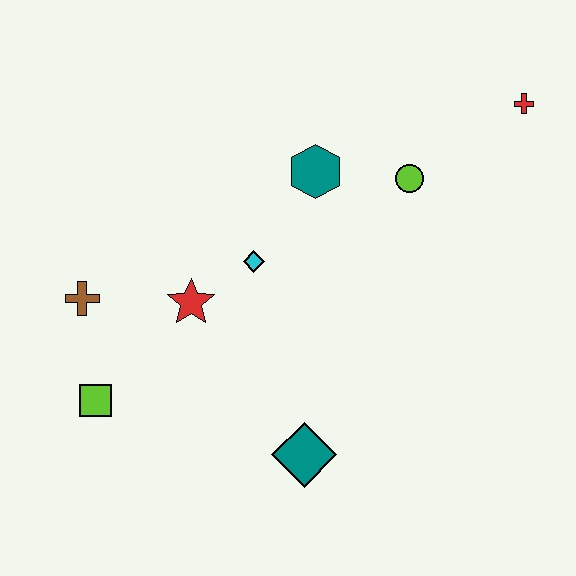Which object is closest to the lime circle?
The teal hexagon is closest to the lime circle.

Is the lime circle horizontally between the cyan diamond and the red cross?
Yes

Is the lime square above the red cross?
No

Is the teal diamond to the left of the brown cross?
No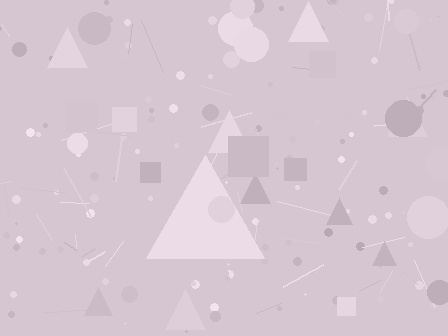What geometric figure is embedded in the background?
A triangle is embedded in the background.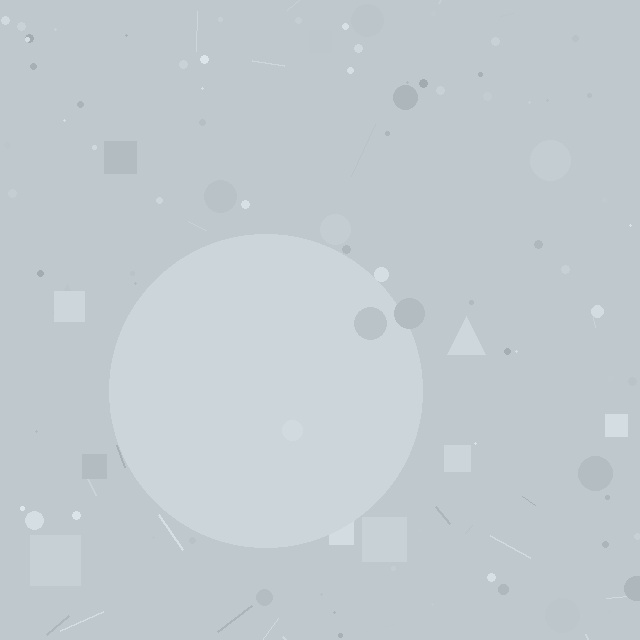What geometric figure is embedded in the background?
A circle is embedded in the background.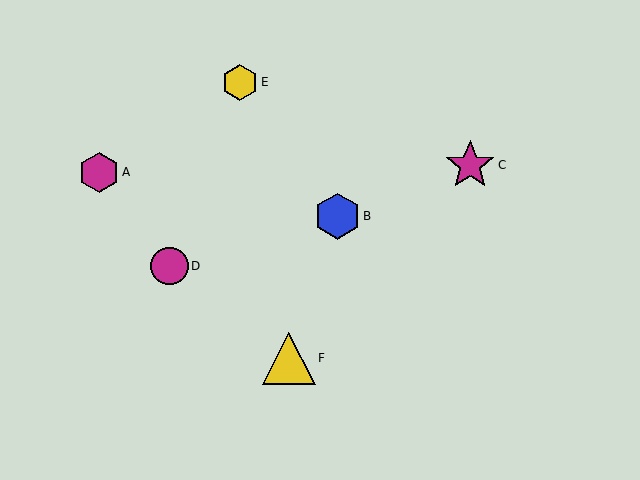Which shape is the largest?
The yellow triangle (labeled F) is the largest.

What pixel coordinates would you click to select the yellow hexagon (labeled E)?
Click at (240, 82) to select the yellow hexagon E.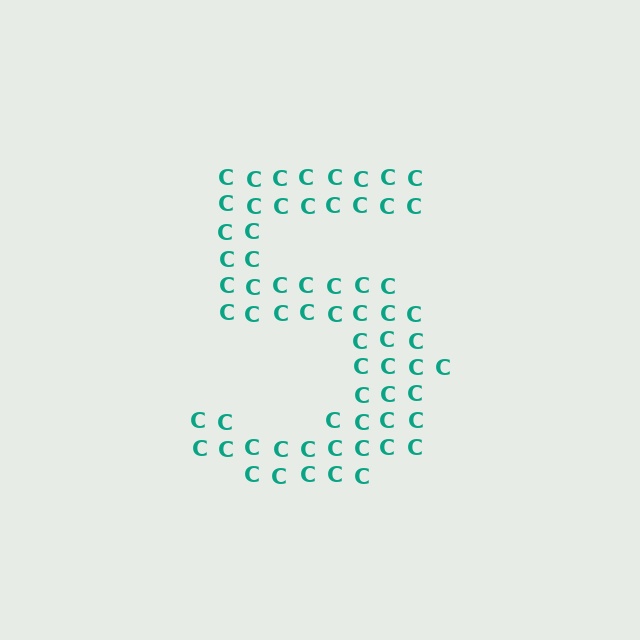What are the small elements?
The small elements are letter C's.